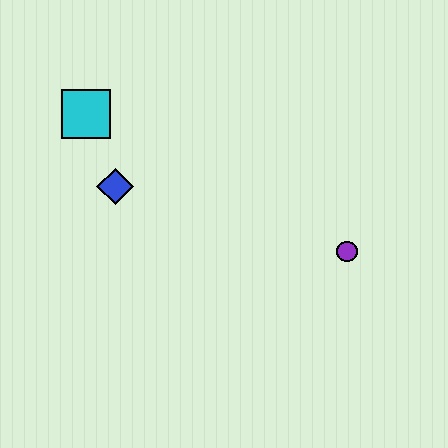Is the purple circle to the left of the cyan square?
No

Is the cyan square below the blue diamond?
No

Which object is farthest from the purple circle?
The cyan square is farthest from the purple circle.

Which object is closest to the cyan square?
The blue diamond is closest to the cyan square.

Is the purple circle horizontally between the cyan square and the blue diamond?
No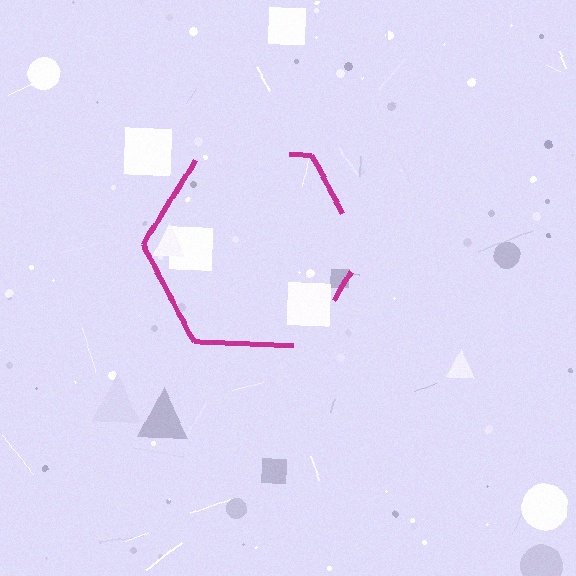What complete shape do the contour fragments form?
The contour fragments form a hexagon.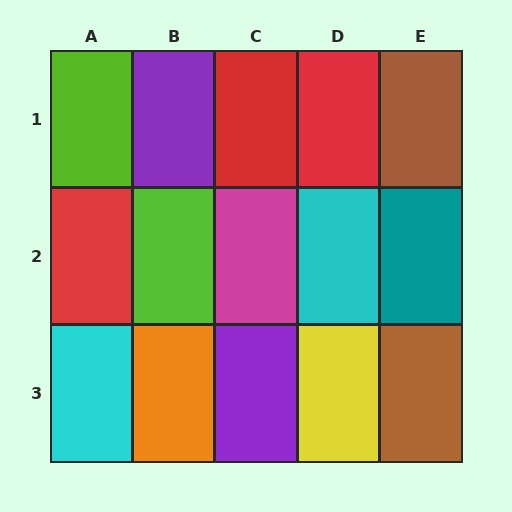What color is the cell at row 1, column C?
Red.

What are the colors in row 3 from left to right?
Cyan, orange, purple, yellow, brown.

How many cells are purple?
2 cells are purple.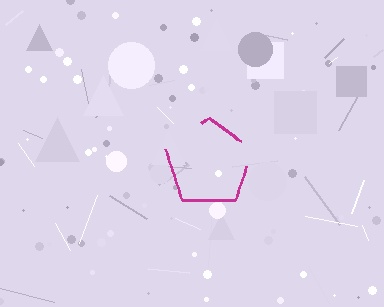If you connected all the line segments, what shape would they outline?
They would outline a pentagon.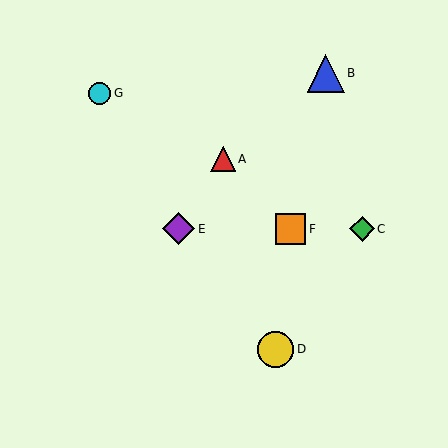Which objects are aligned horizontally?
Objects C, E, F are aligned horizontally.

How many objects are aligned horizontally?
3 objects (C, E, F) are aligned horizontally.